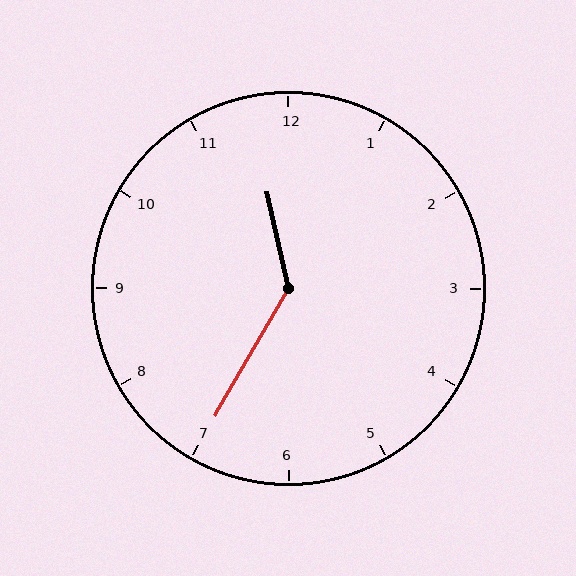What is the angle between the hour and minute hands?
Approximately 138 degrees.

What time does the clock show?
11:35.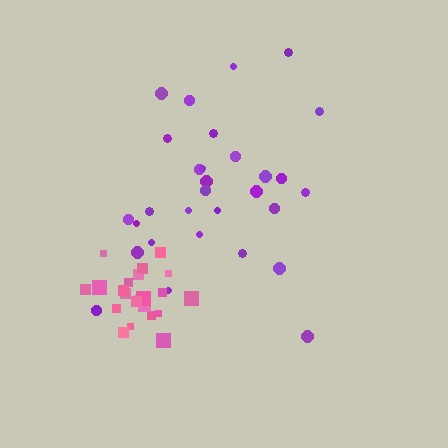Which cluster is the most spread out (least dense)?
Purple.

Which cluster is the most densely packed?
Pink.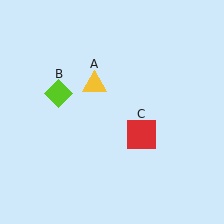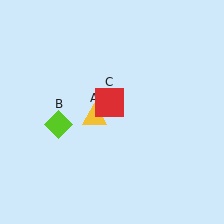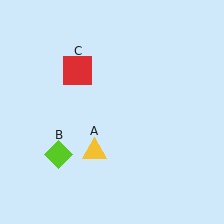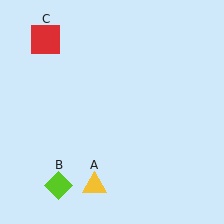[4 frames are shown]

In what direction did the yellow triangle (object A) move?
The yellow triangle (object A) moved down.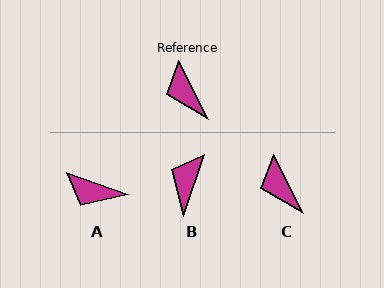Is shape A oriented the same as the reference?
No, it is off by about 44 degrees.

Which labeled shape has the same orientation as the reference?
C.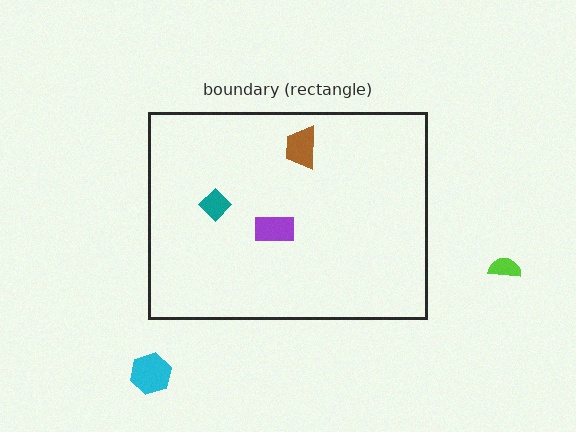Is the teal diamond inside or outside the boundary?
Inside.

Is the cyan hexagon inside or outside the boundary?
Outside.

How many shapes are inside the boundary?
3 inside, 2 outside.